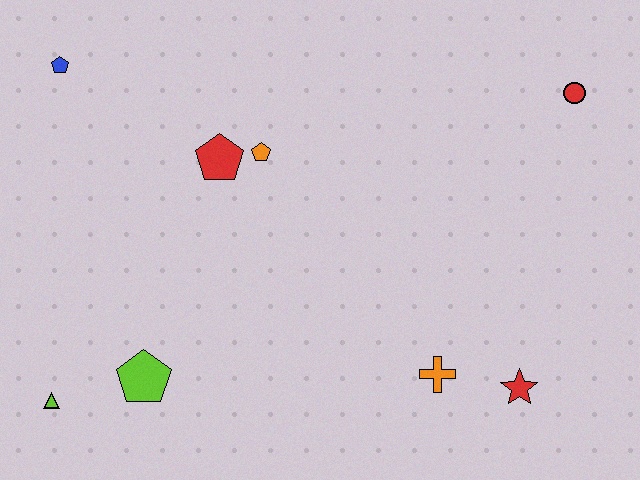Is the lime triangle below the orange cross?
Yes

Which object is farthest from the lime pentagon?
The red circle is farthest from the lime pentagon.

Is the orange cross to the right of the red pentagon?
Yes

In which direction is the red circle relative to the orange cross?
The red circle is above the orange cross.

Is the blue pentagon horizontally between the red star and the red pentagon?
No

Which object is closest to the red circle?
The red star is closest to the red circle.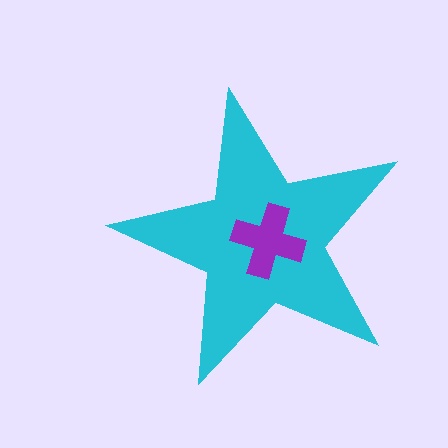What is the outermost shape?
The cyan star.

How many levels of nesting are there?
2.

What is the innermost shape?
The purple cross.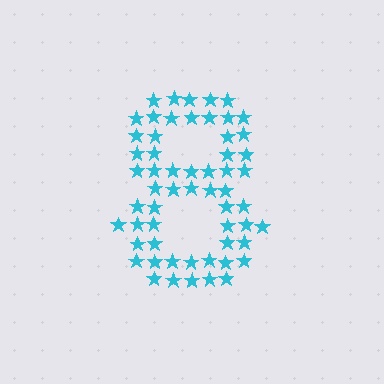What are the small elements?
The small elements are stars.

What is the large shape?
The large shape is the digit 8.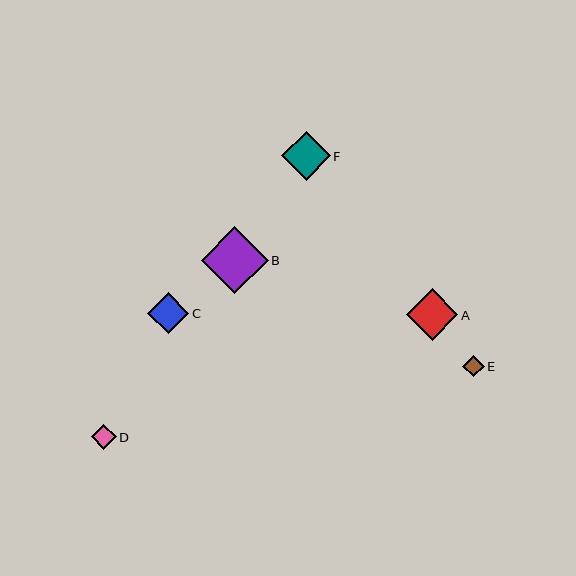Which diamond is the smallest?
Diamond E is the smallest with a size of approximately 22 pixels.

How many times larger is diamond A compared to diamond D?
Diamond A is approximately 2.1 times the size of diamond D.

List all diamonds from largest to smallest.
From largest to smallest: B, A, F, C, D, E.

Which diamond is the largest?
Diamond B is the largest with a size of approximately 67 pixels.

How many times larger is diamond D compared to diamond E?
Diamond D is approximately 1.1 times the size of diamond E.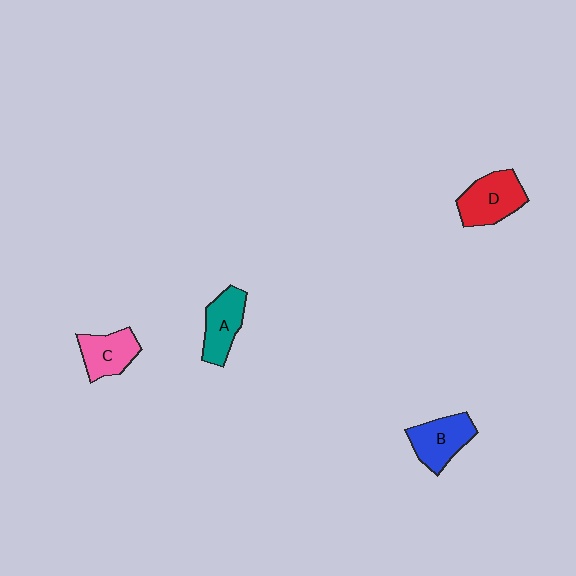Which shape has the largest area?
Shape D (red).